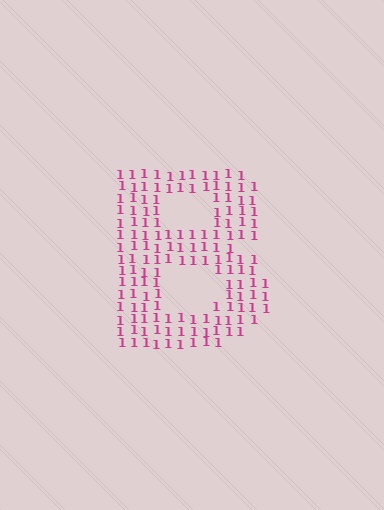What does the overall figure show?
The overall figure shows the letter B.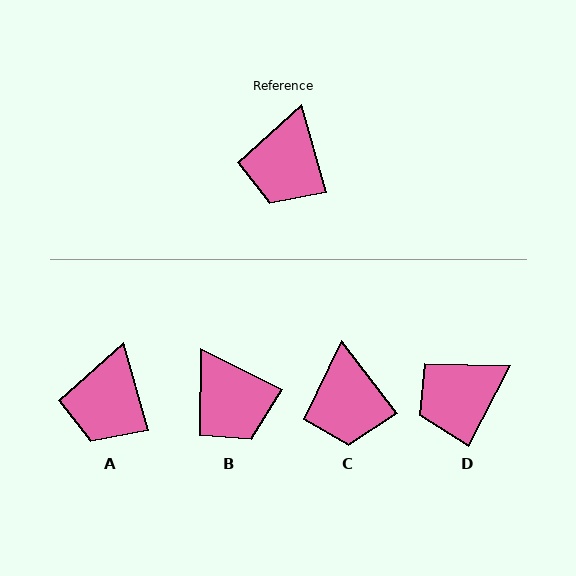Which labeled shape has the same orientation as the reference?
A.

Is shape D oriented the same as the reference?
No, it is off by about 43 degrees.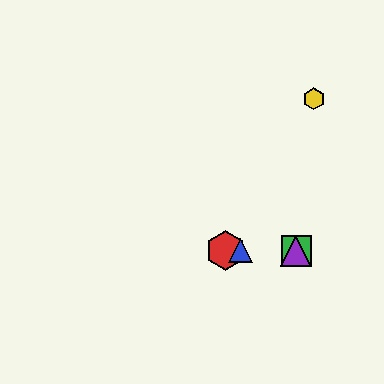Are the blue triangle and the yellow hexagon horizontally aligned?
No, the blue triangle is at y≈251 and the yellow hexagon is at y≈99.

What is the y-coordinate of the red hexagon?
The red hexagon is at y≈251.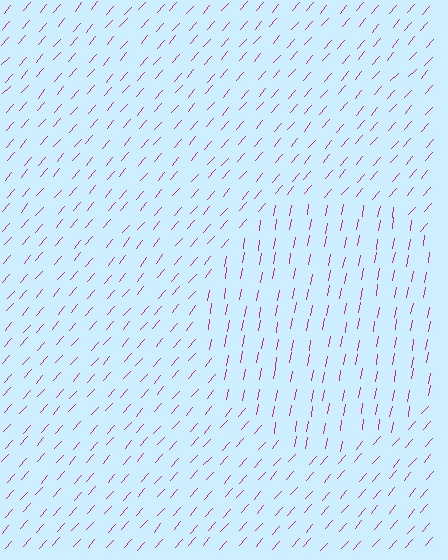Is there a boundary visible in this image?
Yes, there is a texture boundary formed by a change in line orientation.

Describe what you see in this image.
The image is filled with small magenta line segments. A circle region in the image has lines oriented differently from the surrounding lines, creating a visible texture boundary.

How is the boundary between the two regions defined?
The boundary is defined purely by a change in line orientation (approximately 31 degrees difference). All lines are the same color and thickness.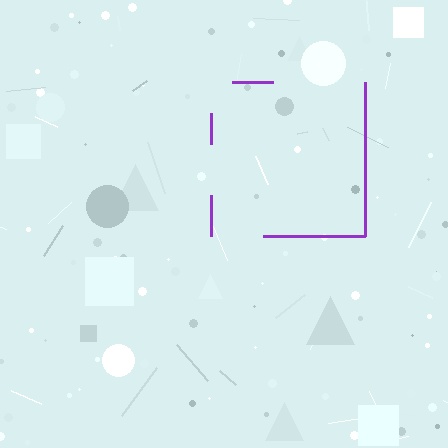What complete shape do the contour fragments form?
The contour fragments form a square.